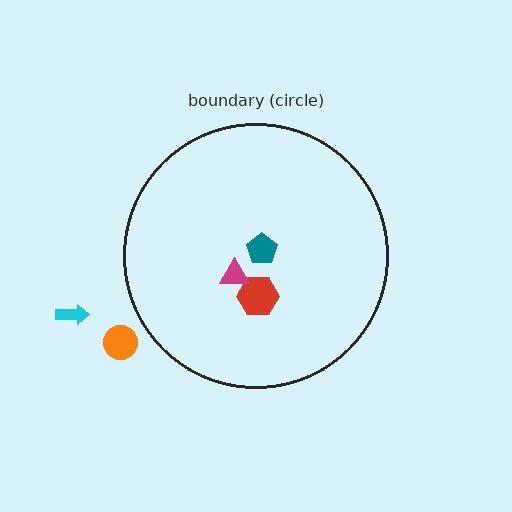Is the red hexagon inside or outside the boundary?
Inside.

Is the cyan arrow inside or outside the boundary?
Outside.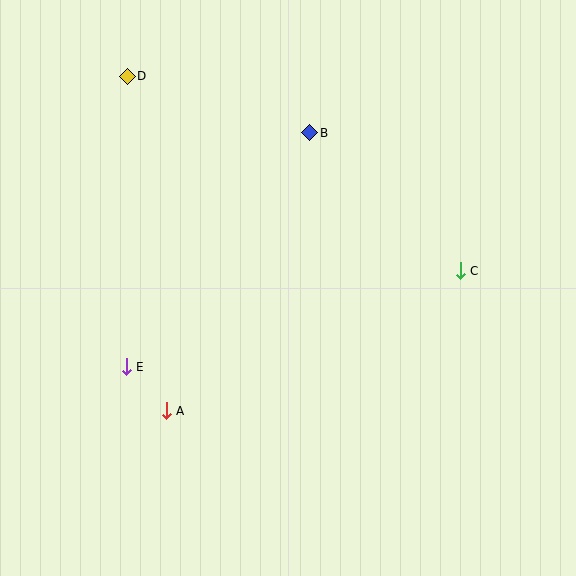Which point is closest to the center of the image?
Point B at (310, 133) is closest to the center.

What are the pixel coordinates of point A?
Point A is at (166, 411).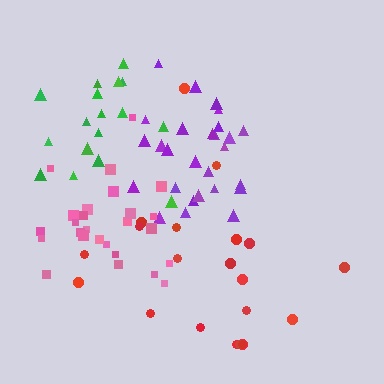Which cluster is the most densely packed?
Purple.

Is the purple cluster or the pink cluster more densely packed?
Purple.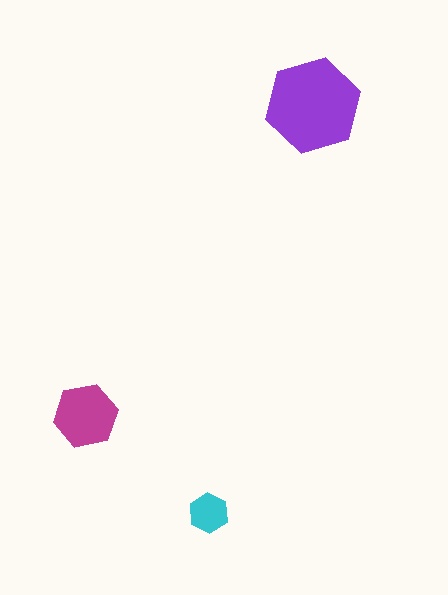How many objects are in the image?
There are 3 objects in the image.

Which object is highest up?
The purple hexagon is topmost.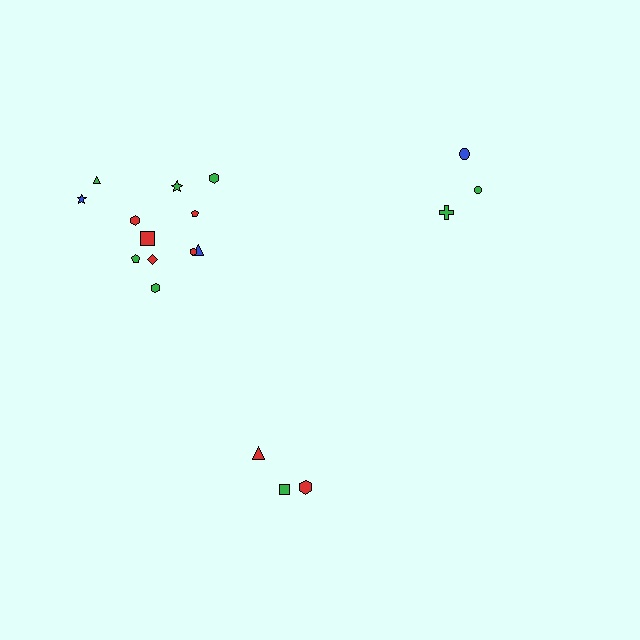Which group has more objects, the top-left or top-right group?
The top-left group.